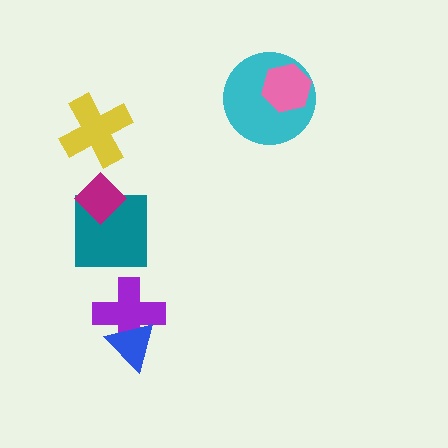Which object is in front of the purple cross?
The blue triangle is in front of the purple cross.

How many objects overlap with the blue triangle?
1 object overlaps with the blue triangle.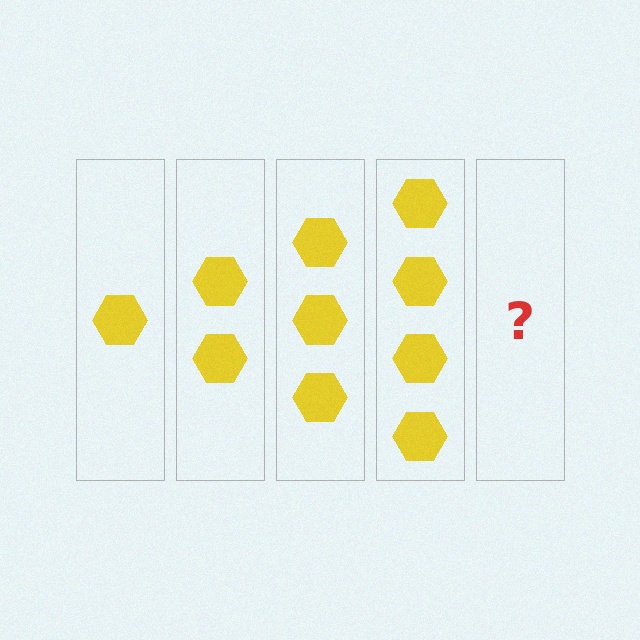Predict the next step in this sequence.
The next step is 5 hexagons.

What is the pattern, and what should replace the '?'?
The pattern is that each step adds one more hexagon. The '?' should be 5 hexagons.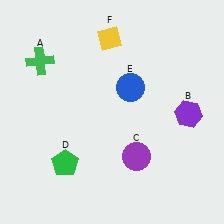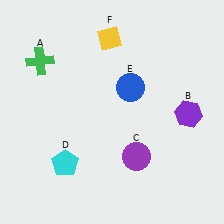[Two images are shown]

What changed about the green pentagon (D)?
In Image 1, D is green. In Image 2, it changed to cyan.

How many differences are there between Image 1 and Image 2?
There is 1 difference between the two images.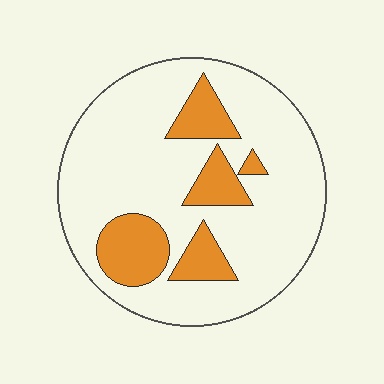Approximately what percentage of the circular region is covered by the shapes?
Approximately 20%.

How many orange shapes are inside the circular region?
5.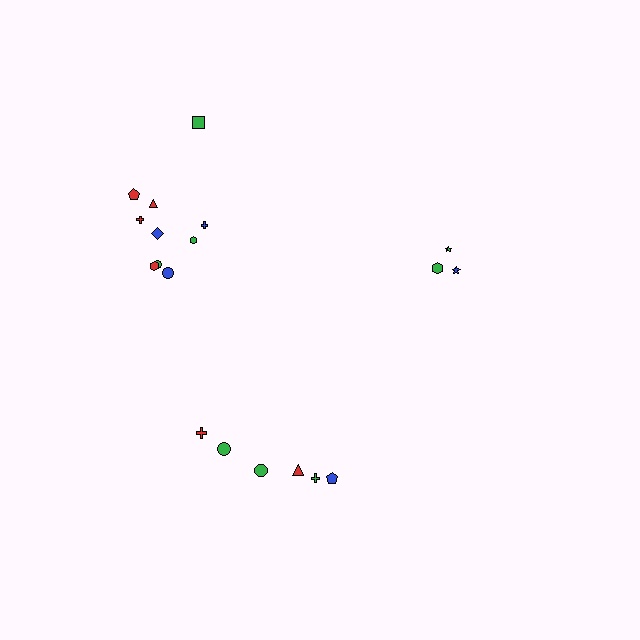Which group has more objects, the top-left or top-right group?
The top-left group.